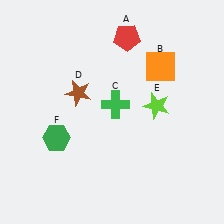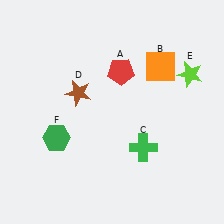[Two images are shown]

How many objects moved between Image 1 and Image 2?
3 objects moved between the two images.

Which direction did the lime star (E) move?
The lime star (E) moved right.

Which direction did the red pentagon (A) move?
The red pentagon (A) moved down.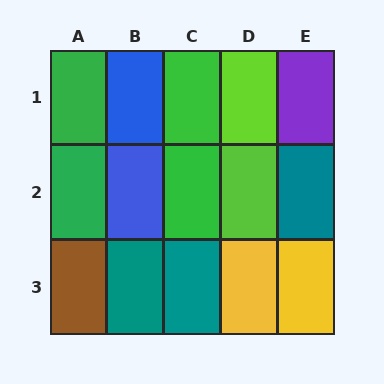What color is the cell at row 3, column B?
Teal.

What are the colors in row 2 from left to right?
Green, blue, green, lime, teal.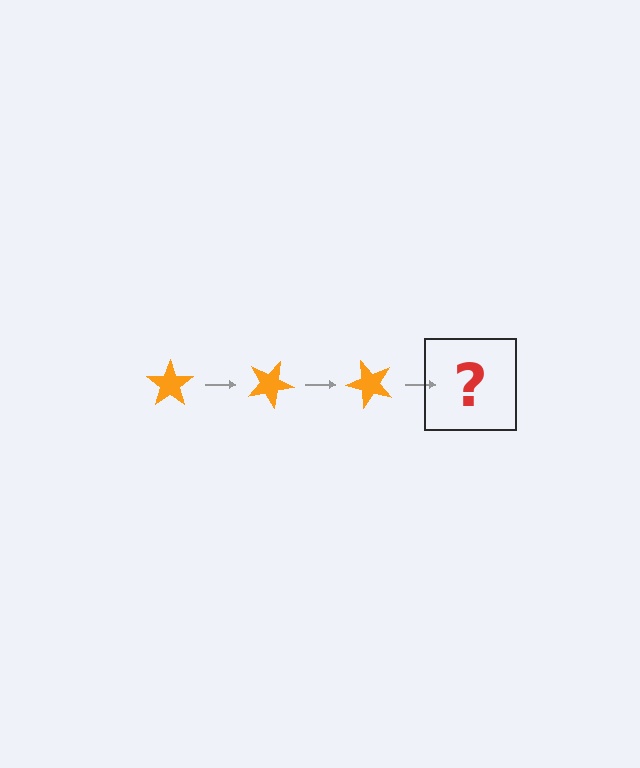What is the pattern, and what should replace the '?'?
The pattern is that the star rotates 25 degrees each step. The '?' should be an orange star rotated 75 degrees.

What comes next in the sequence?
The next element should be an orange star rotated 75 degrees.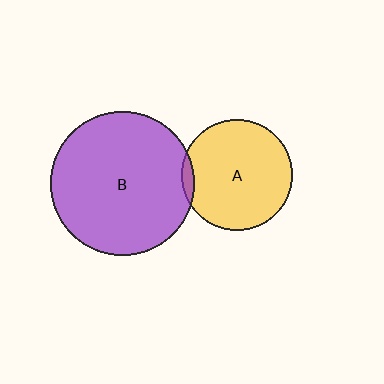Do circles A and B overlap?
Yes.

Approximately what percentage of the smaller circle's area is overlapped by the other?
Approximately 5%.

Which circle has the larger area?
Circle B (purple).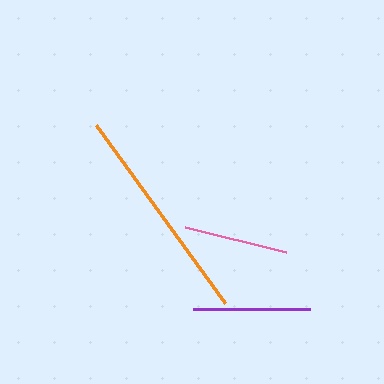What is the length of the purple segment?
The purple segment is approximately 117 pixels long.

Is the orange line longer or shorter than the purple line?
The orange line is longer than the purple line.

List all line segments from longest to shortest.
From longest to shortest: orange, purple, pink.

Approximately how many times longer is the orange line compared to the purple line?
The orange line is approximately 1.9 times the length of the purple line.